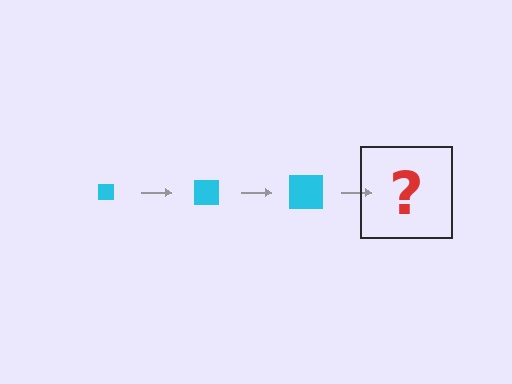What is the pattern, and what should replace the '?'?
The pattern is that the square gets progressively larger each step. The '?' should be a cyan square, larger than the previous one.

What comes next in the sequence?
The next element should be a cyan square, larger than the previous one.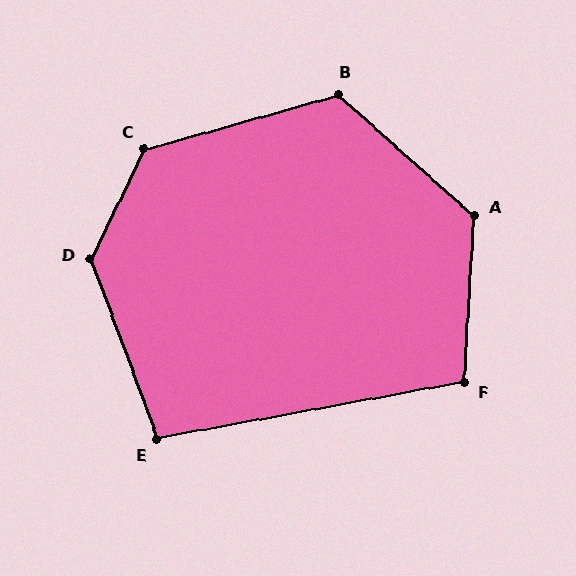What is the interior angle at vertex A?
Approximately 128 degrees (obtuse).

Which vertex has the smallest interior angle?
E, at approximately 100 degrees.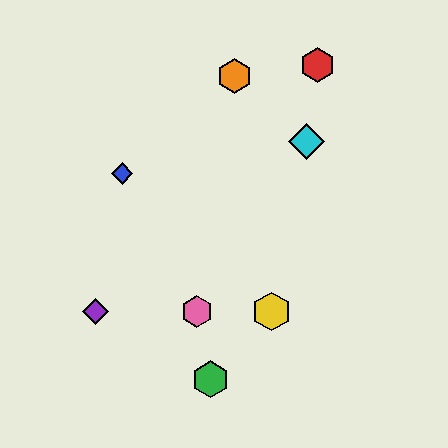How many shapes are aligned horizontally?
3 shapes (the yellow hexagon, the purple diamond, the pink hexagon) are aligned horizontally.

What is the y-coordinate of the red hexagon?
The red hexagon is at y≈65.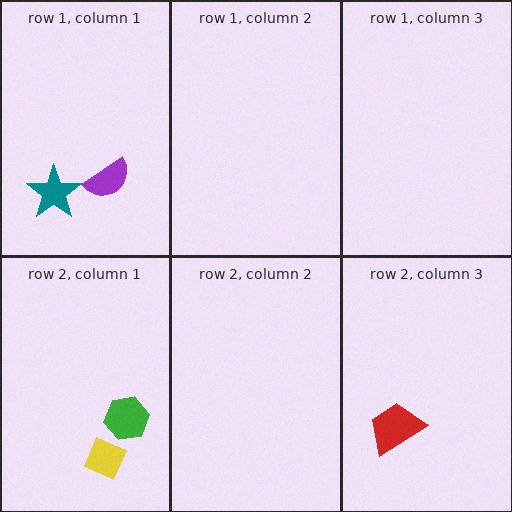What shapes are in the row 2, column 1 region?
The yellow diamond, the green hexagon.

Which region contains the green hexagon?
The row 2, column 1 region.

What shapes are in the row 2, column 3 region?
The red trapezoid.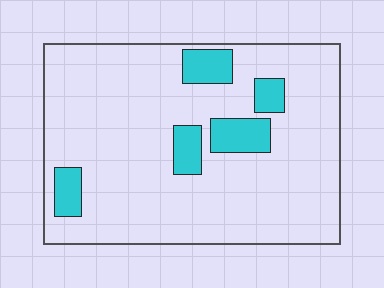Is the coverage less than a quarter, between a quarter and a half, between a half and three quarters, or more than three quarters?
Less than a quarter.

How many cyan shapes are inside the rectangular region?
5.